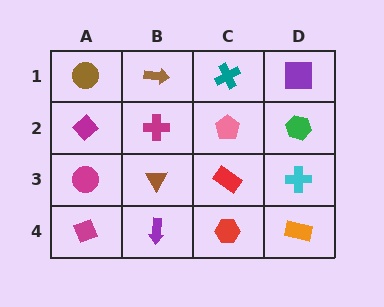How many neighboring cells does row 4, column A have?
2.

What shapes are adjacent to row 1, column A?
A magenta diamond (row 2, column A), a brown arrow (row 1, column B).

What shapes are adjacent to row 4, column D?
A cyan cross (row 3, column D), a red hexagon (row 4, column C).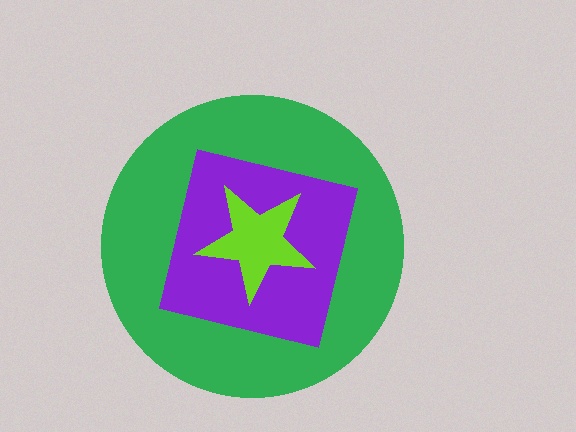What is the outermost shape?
The green circle.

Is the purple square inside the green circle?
Yes.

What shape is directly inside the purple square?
The lime star.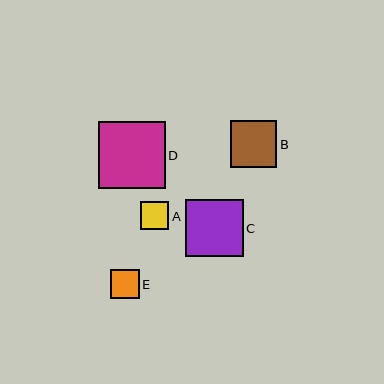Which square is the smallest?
Square A is the smallest with a size of approximately 28 pixels.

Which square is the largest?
Square D is the largest with a size of approximately 66 pixels.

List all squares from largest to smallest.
From largest to smallest: D, C, B, E, A.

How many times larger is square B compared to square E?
Square B is approximately 1.6 times the size of square E.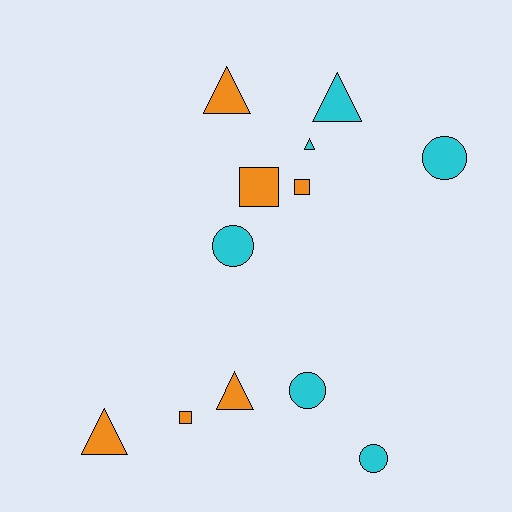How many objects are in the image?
There are 12 objects.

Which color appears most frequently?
Cyan, with 6 objects.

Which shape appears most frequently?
Triangle, with 5 objects.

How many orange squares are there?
There are 3 orange squares.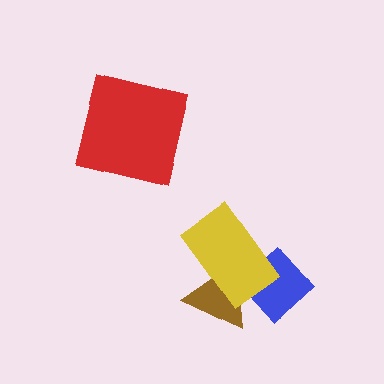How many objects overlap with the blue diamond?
2 objects overlap with the blue diamond.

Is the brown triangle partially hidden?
Yes, it is partially covered by another shape.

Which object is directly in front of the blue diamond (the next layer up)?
The brown triangle is directly in front of the blue diamond.